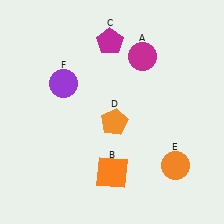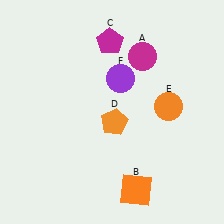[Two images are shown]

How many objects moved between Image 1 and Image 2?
3 objects moved between the two images.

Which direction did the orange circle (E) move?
The orange circle (E) moved up.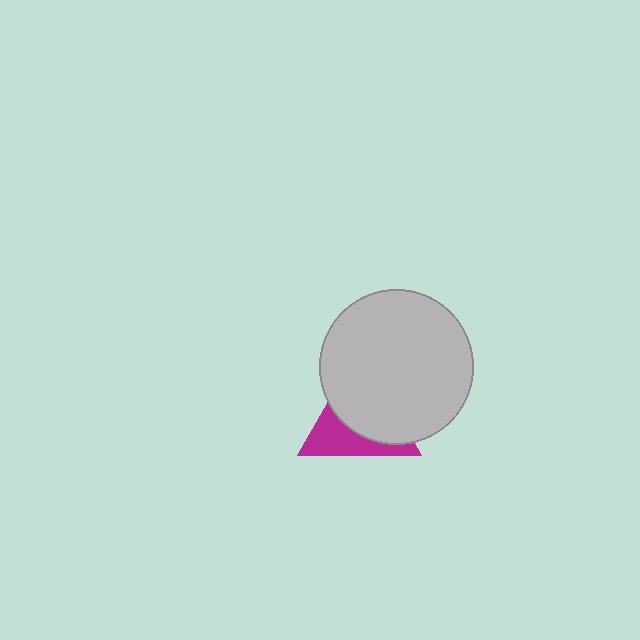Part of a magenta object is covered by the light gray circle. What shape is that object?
It is a triangle.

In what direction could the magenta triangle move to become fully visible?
The magenta triangle could move toward the lower-left. That would shift it out from behind the light gray circle entirely.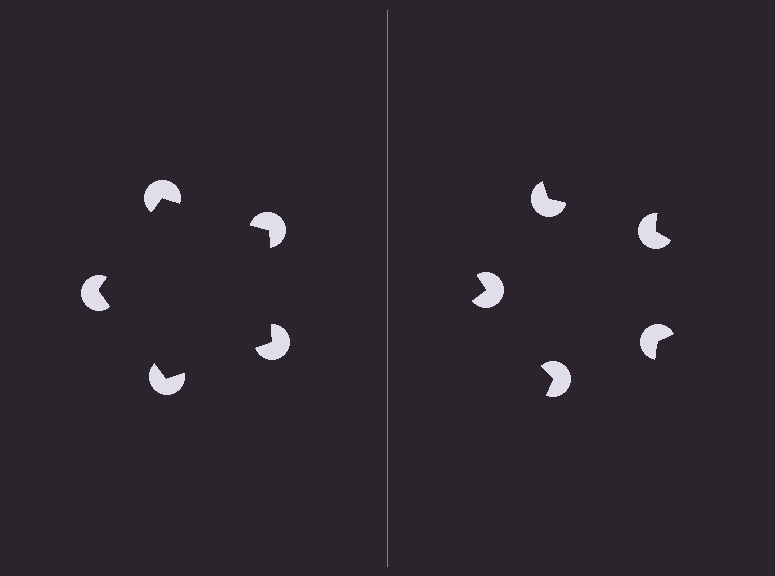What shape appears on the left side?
An illusory pentagon.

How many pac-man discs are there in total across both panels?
10 — 5 on each side.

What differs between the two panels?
The pac-man discs are positioned identically on both sides; only the wedge orientations differ. On the left they align to a pentagon; on the right they are misaligned.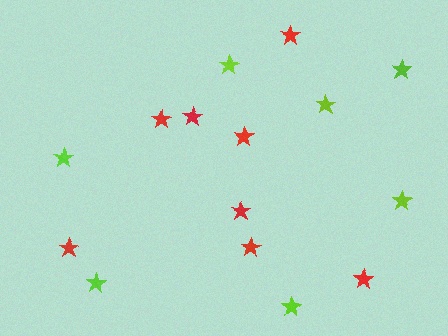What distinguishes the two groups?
There are 2 groups: one group of lime stars (7) and one group of red stars (8).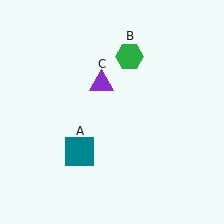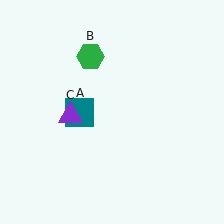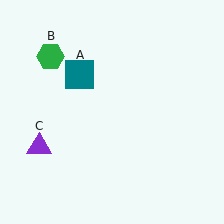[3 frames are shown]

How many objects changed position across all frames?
3 objects changed position: teal square (object A), green hexagon (object B), purple triangle (object C).